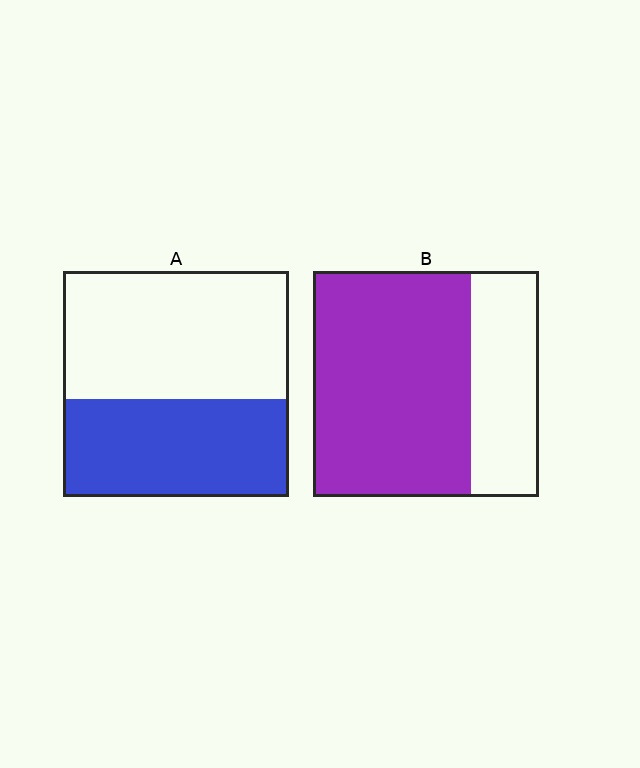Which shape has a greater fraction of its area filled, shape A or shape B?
Shape B.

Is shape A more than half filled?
No.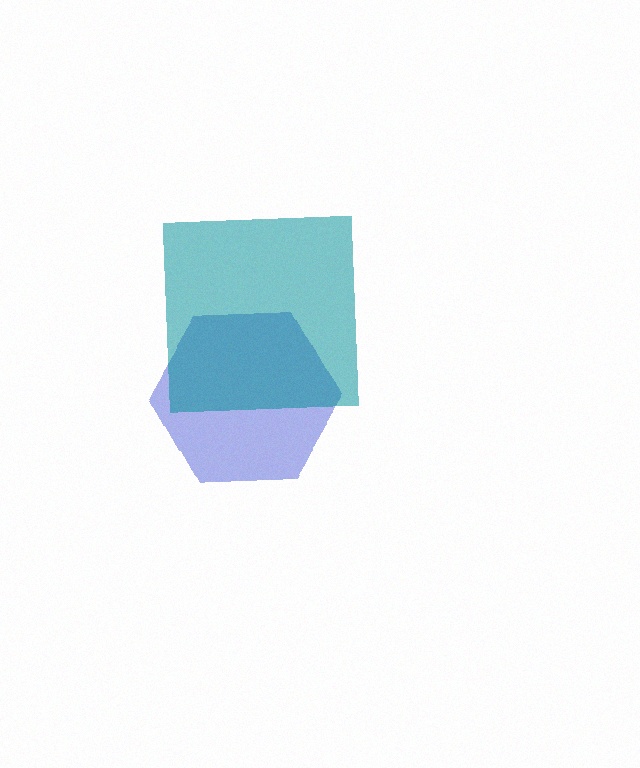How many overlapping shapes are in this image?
There are 2 overlapping shapes in the image.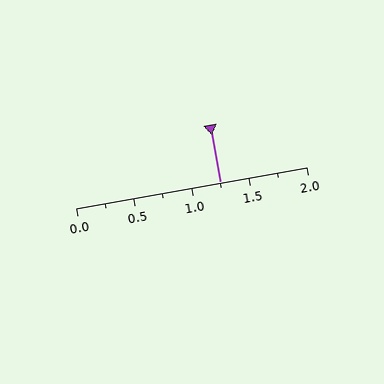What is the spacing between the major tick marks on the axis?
The major ticks are spaced 0.5 apart.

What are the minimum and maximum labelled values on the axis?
The axis runs from 0.0 to 2.0.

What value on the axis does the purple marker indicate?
The marker indicates approximately 1.25.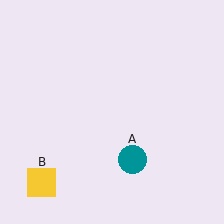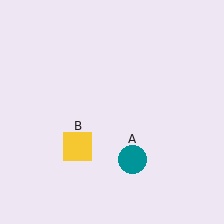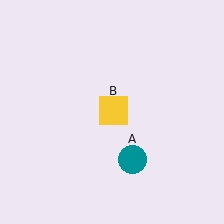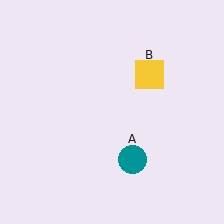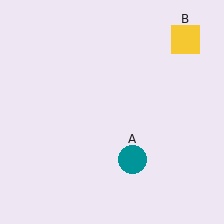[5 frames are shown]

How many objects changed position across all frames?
1 object changed position: yellow square (object B).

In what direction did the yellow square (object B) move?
The yellow square (object B) moved up and to the right.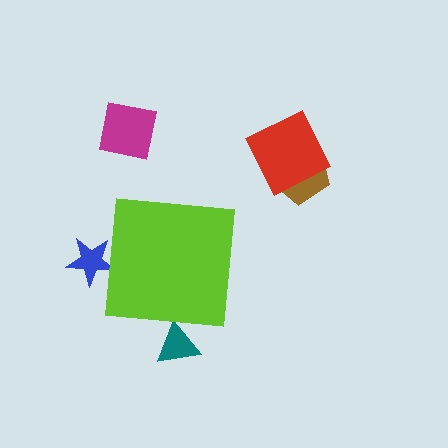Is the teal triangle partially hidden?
Yes, the teal triangle is partially hidden behind the lime square.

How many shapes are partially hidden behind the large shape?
2 shapes are partially hidden.